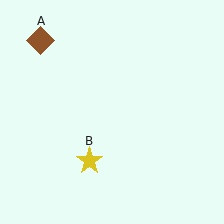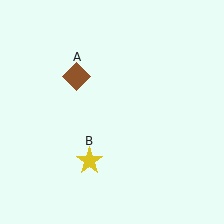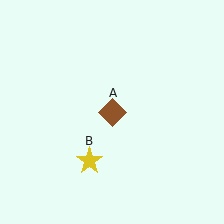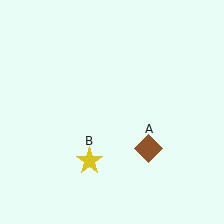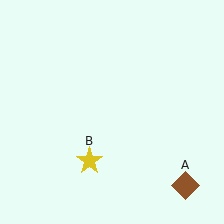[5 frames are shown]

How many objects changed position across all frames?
1 object changed position: brown diamond (object A).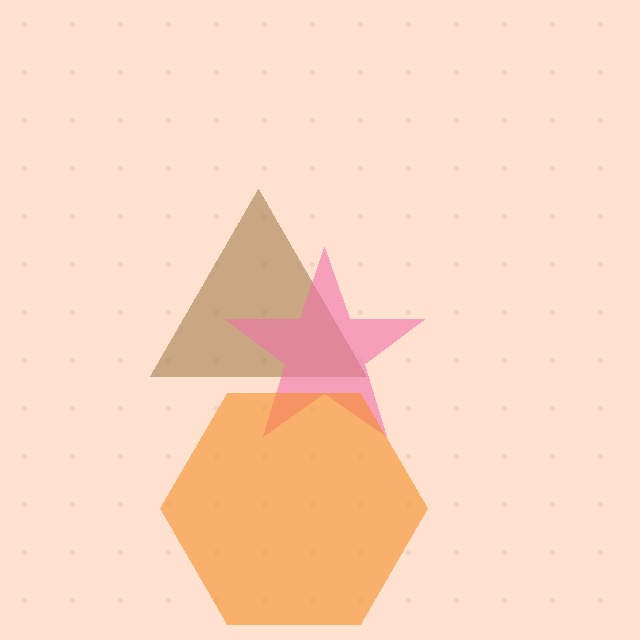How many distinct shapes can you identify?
There are 3 distinct shapes: a brown triangle, a pink star, an orange hexagon.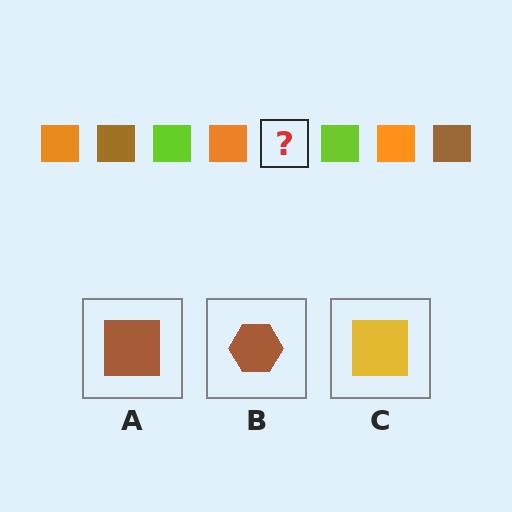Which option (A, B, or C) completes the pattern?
A.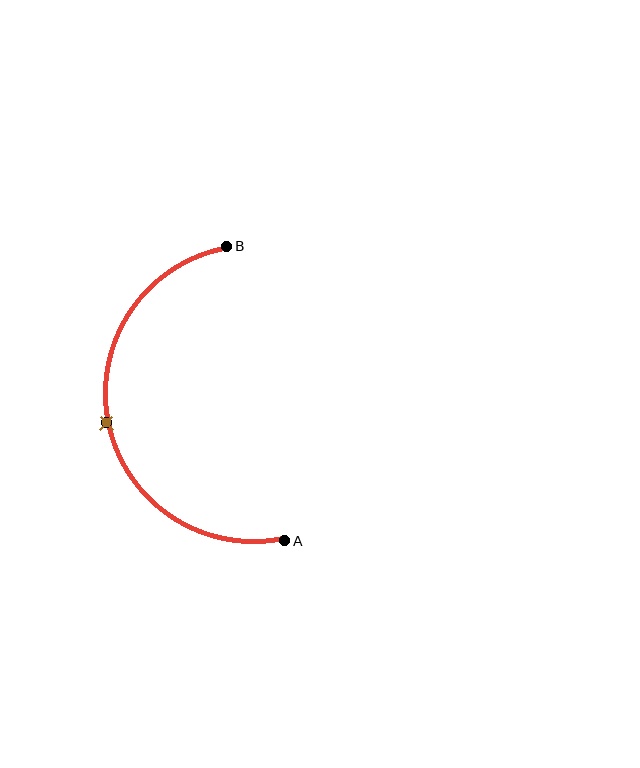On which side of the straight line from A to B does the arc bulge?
The arc bulges to the left of the straight line connecting A and B.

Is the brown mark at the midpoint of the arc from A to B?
Yes. The brown mark lies on the arc at equal arc-length from both A and B — it is the arc midpoint.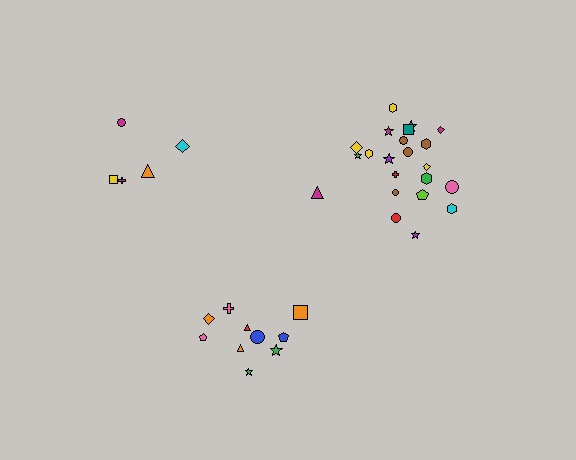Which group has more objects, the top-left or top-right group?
The top-right group.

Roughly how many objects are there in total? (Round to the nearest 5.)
Roughly 35 objects in total.